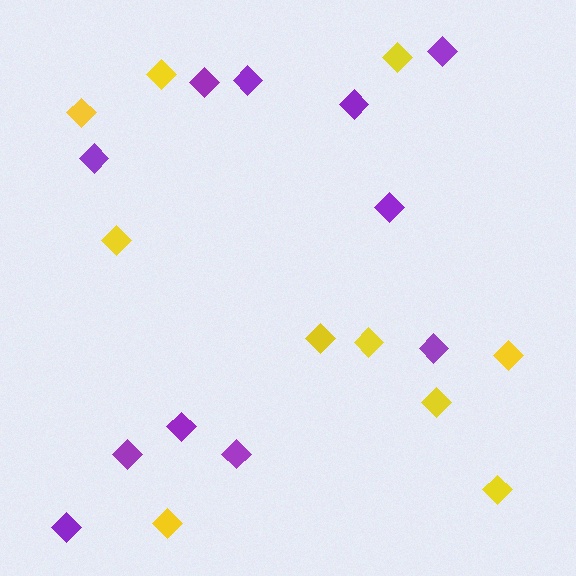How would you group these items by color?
There are 2 groups: one group of purple diamonds (11) and one group of yellow diamonds (10).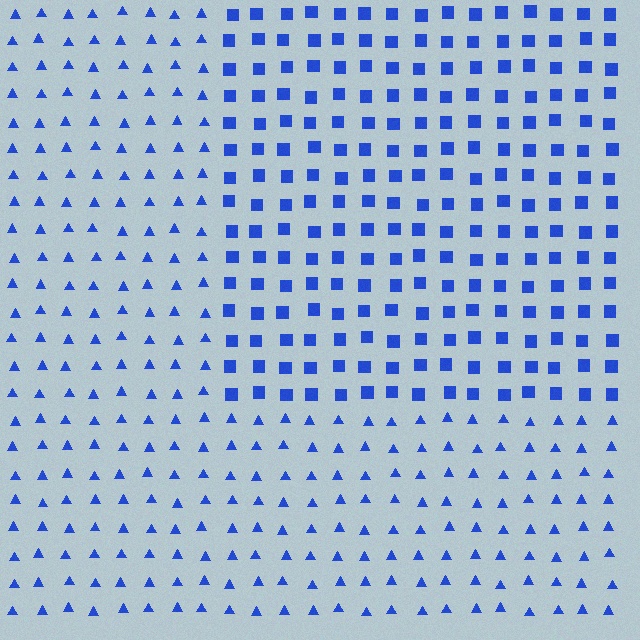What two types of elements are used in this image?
The image uses squares inside the rectangle region and triangles outside it.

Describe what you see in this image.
The image is filled with small blue elements arranged in a uniform grid. A rectangle-shaped region contains squares, while the surrounding area contains triangles. The boundary is defined purely by the change in element shape.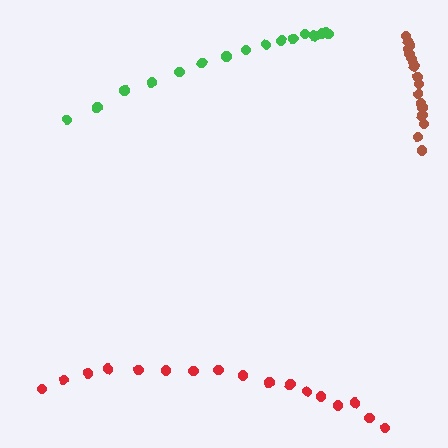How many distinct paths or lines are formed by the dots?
There are 3 distinct paths.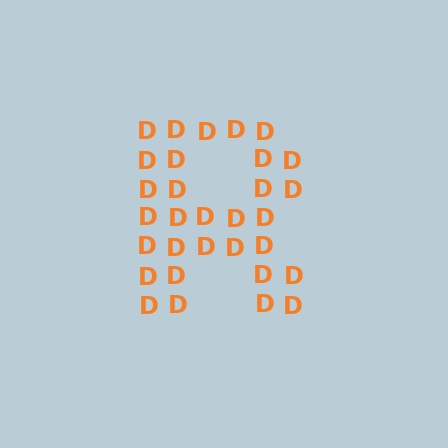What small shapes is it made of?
It is made of small letter D's.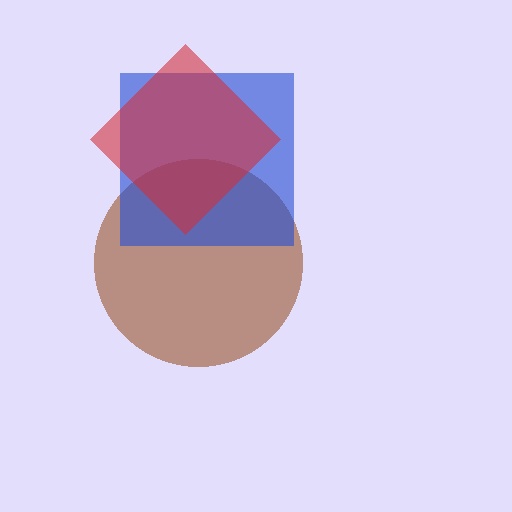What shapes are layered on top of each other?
The layered shapes are: a brown circle, a blue square, a red diamond.